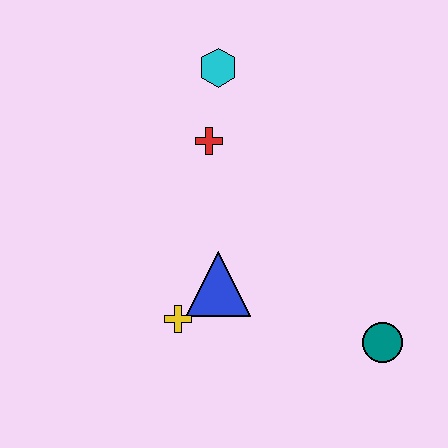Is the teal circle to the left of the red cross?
No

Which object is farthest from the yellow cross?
The cyan hexagon is farthest from the yellow cross.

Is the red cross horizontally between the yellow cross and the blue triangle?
Yes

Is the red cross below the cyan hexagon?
Yes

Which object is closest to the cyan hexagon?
The red cross is closest to the cyan hexagon.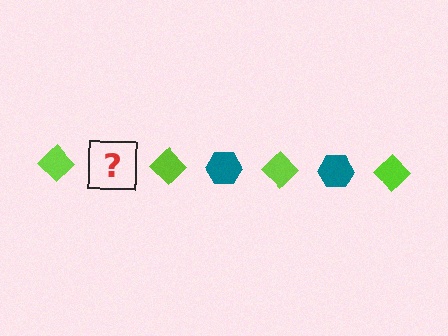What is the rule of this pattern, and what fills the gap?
The rule is that the pattern alternates between lime diamond and teal hexagon. The gap should be filled with a teal hexagon.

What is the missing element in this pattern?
The missing element is a teal hexagon.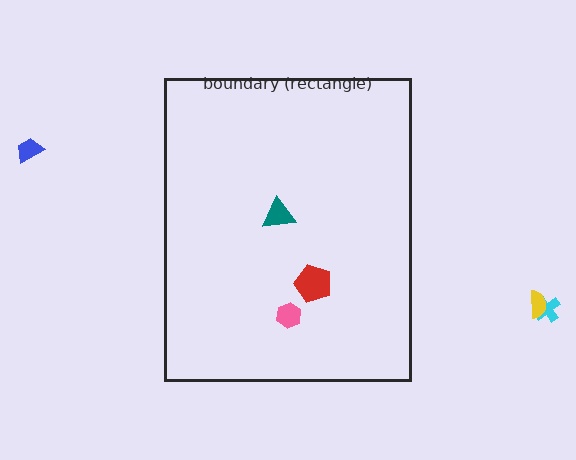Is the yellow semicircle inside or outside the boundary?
Outside.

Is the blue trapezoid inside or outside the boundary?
Outside.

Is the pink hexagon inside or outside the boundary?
Inside.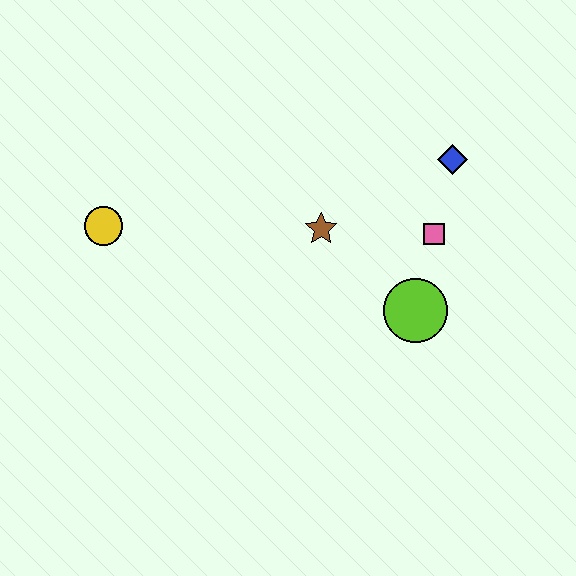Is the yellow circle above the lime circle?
Yes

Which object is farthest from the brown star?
The yellow circle is farthest from the brown star.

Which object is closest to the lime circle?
The pink square is closest to the lime circle.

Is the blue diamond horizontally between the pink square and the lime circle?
No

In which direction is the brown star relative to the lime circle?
The brown star is to the left of the lime circle.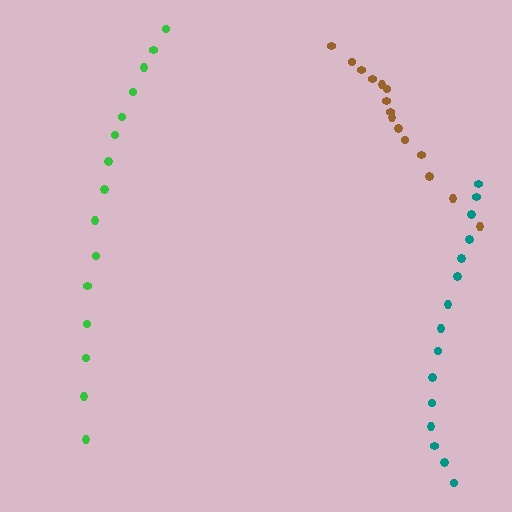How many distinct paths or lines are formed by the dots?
There are 3 distinct paths.